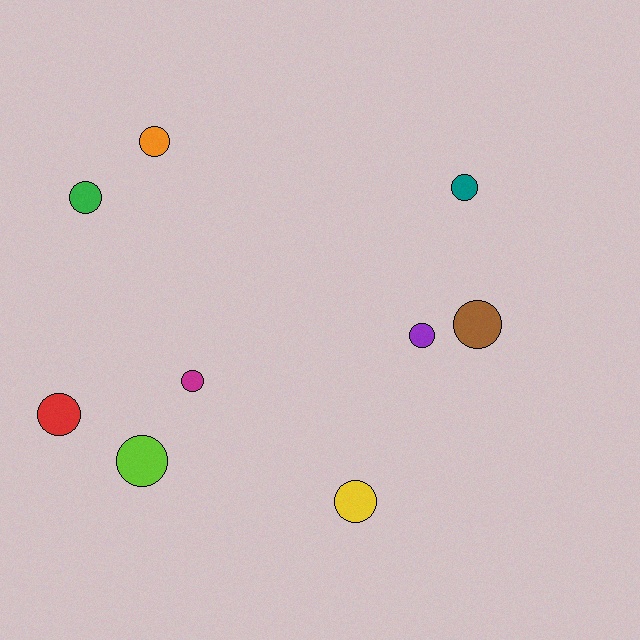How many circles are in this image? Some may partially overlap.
There are 9 circles.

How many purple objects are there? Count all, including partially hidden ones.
There is 1 purple object.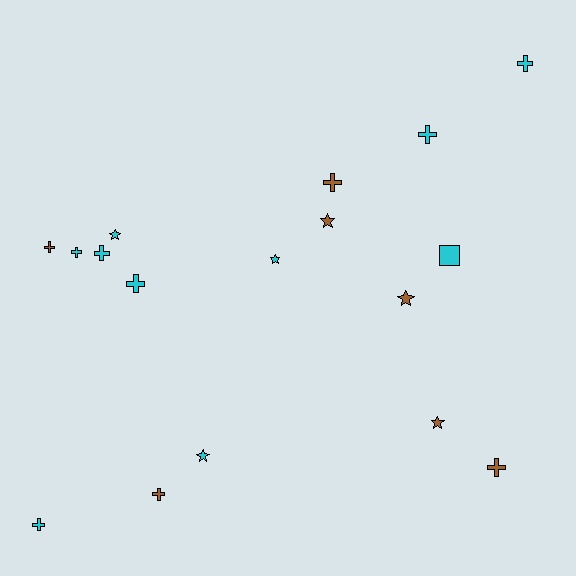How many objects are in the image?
There are 17 objects.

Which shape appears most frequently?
Cross, with 10 objects.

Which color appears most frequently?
Cyan, with 10 objects.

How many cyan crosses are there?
There are 6 cyan crosses.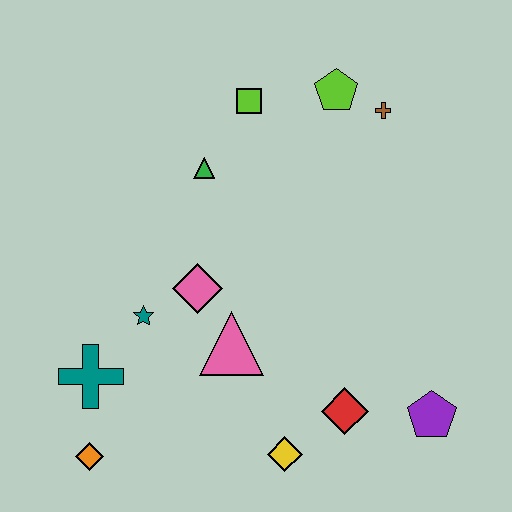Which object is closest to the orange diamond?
The teal cross is closest to the orange diamond.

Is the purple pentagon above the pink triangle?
No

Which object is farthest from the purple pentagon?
The lime square is farthest from the purple pentagon.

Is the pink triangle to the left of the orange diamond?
No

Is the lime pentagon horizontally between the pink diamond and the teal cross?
No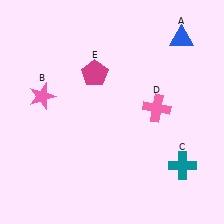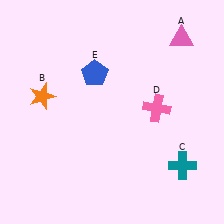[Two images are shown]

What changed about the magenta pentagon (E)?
In Image 1, E is magenta. In Image 2, it changed to blue.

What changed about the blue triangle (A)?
In Image 1, A is blue. In Image 2, it changed to pink.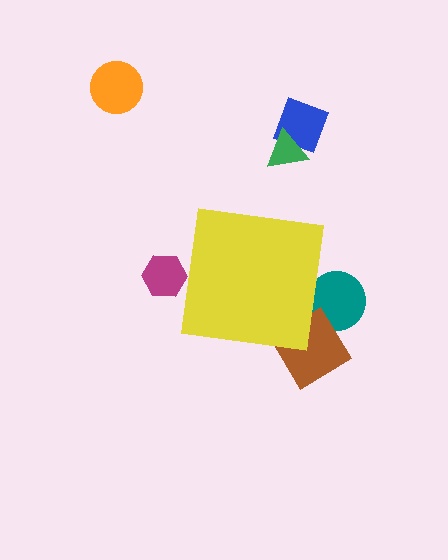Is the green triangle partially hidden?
No, the green triangle is fully visible.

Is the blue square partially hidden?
No, the blue square is fully visible.